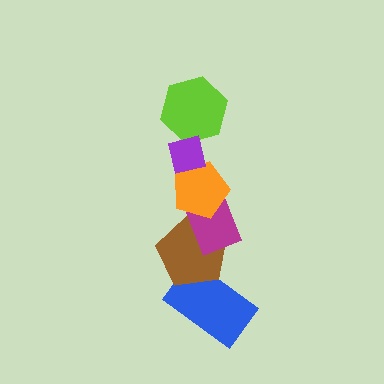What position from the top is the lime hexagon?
The lime hexagon is 2nd from the top.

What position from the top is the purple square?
The purple square is 1st from the top.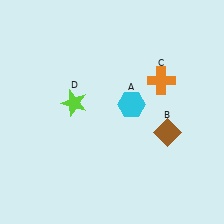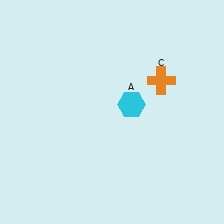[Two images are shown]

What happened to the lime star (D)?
The lime star (D) was removed in Image 2. It was in the top-left area of Image 1.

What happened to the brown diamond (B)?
The brown diamond (B) was removed in Image 2. It was in the bottom-right area of Image 1.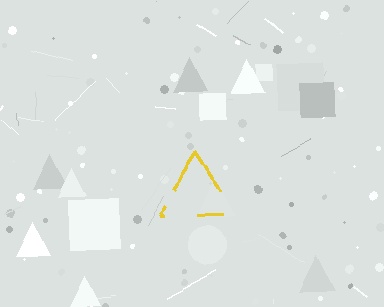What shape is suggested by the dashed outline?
The dashed outline suggests a triangle.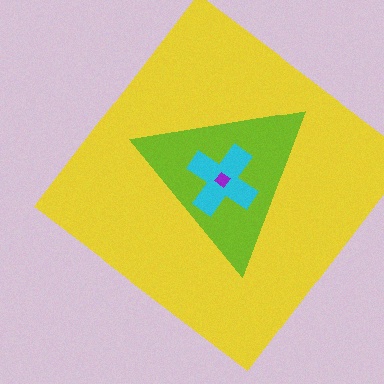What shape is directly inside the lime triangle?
The cyan cross.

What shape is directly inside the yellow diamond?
The lime triangle.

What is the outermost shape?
The yellow diamond.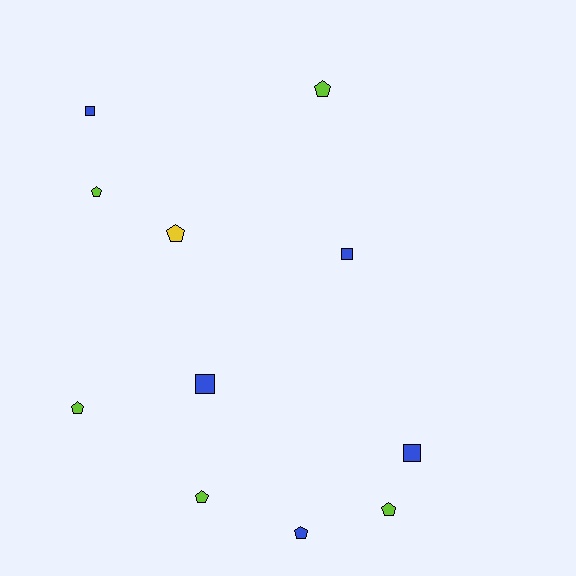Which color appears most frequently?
Blue, with 5 objects.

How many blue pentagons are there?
There is 1 blue pentagon.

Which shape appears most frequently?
Pentagon, with 7 objects.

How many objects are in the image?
There are 11 objects.